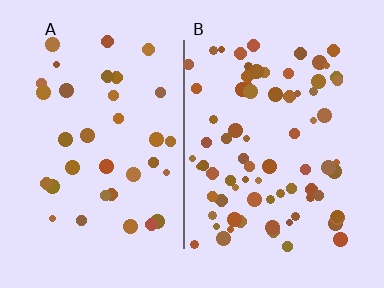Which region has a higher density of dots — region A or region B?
B (the right).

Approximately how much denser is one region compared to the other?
Approximately 2.1× — region B over region A.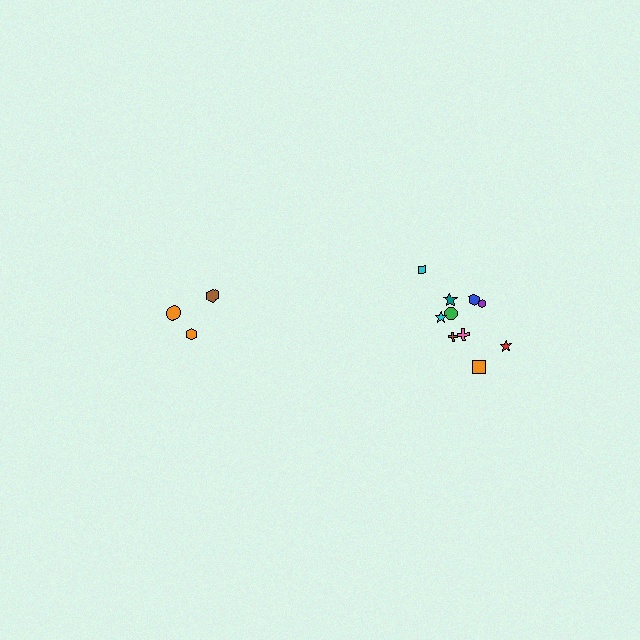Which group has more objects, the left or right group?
The right group.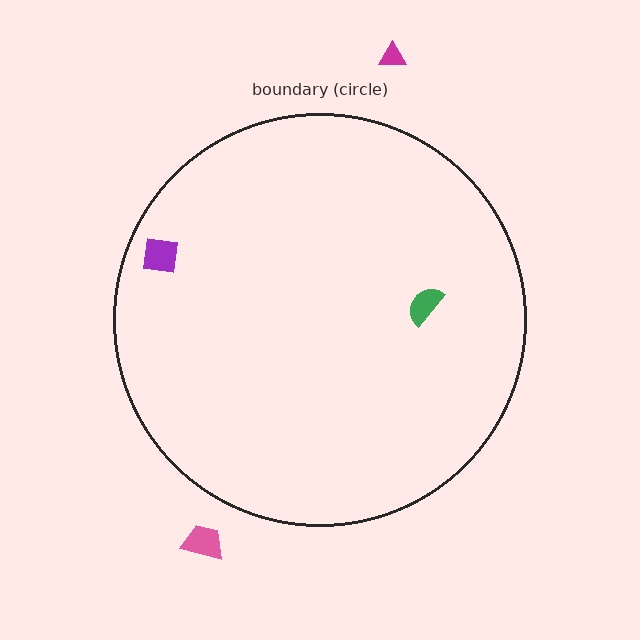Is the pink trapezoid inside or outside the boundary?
Outside.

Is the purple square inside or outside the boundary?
Inside.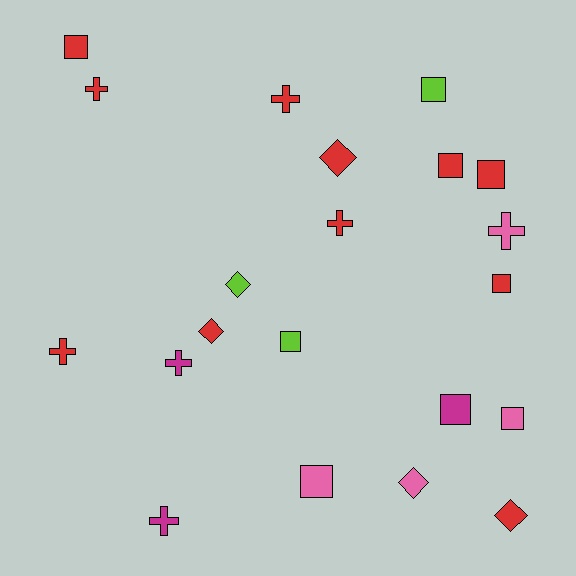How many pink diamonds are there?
There is 1 pink diamond.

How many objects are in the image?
There are 21 objects.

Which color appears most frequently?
Red, with 11 objects.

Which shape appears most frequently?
Square, with 9 objects.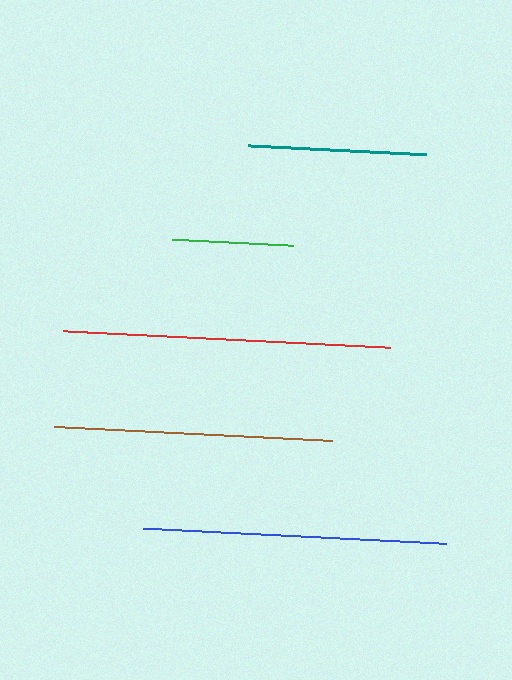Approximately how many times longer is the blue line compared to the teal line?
The blue line is approximately 1.7 times the length of the teal line.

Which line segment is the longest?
The red line is the longest at approximately 327 pixels.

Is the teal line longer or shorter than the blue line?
The blue line is longer than the teal line.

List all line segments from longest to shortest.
From longest to shortest: red, blue, brown, teal, green.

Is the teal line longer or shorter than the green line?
The teal line is longer than the green line.